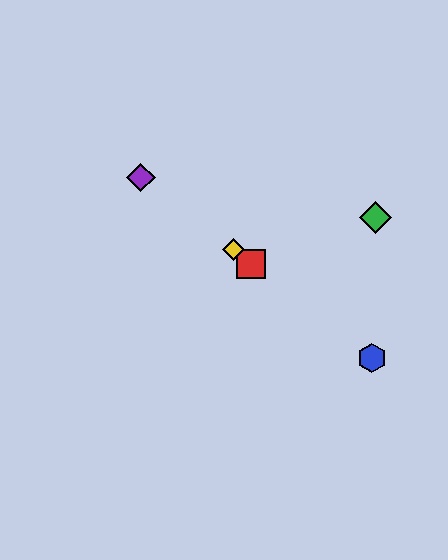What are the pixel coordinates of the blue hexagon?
The blue hexagon is at (372, 358).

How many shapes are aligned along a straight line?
4 shapes (the red square, the blue hexagon, the yellow diamond, the purple diamond) are aligned along a straight line.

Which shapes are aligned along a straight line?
The red square, the blue hexagon, the yellow diamond, the purple diamond are aligned along a straight line.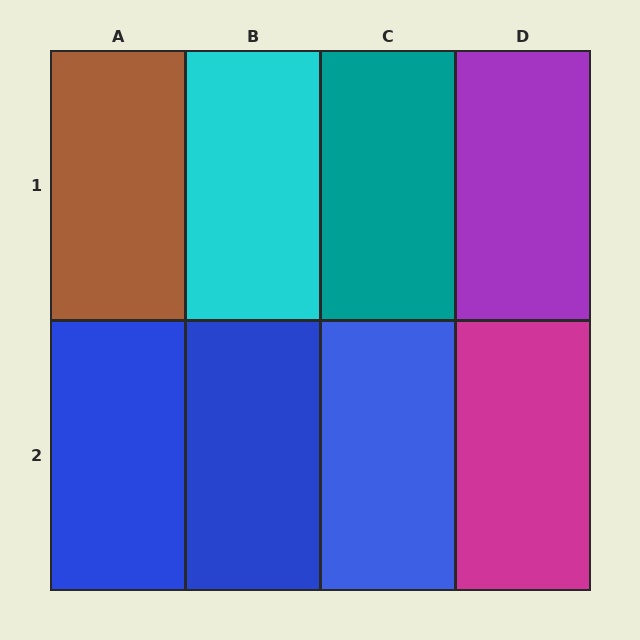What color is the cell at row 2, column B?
Blue.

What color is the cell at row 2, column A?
Blue.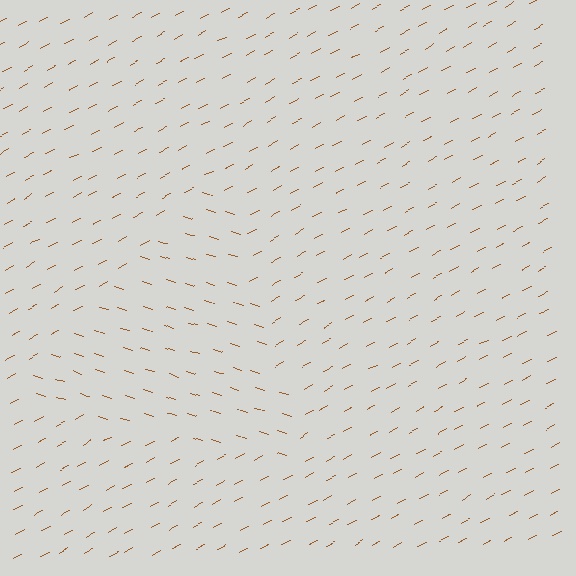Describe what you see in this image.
The image is filled with small brown line segments. A triangle region in the image has lines oriented differently from the surrounding lines, creating a visible texture boundary.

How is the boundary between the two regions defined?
The boundary is defined purely by a change in line orientation (approximately 45 degrees difference). All lines are the same color and thickness.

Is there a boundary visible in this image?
Yes, there is a texture boundary formed by a change in line orientation.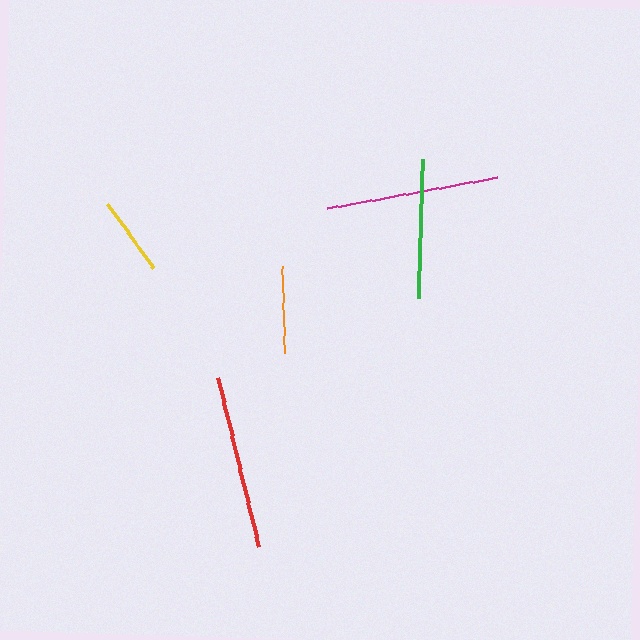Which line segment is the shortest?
The yellow line is the shortest at approximately 79 pixels.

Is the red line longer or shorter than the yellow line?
The red line is longer than the yellow line.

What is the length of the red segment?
The red segment is approximately 174 pixels long.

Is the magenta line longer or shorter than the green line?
The magenta line is longer than the green line.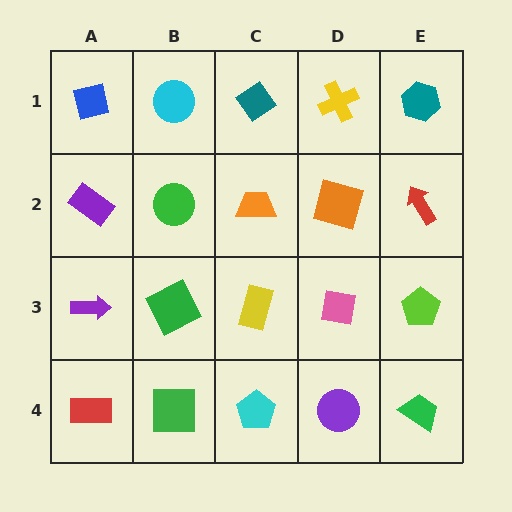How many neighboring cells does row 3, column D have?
4.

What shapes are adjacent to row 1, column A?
A purple rectangle (row 2, column A), a cyan circle (row 1, column B).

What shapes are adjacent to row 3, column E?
A red arrow (row 2, column E), a green trapezoid (row 4, column E), a pink square (row 3, column D).